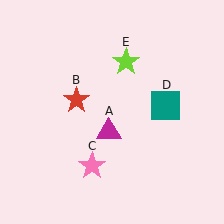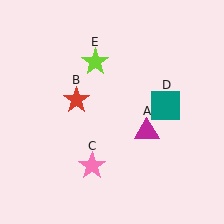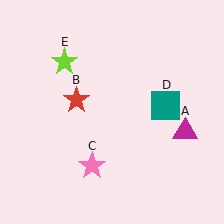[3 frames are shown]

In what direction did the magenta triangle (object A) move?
The magenta triangle (object A) moved right.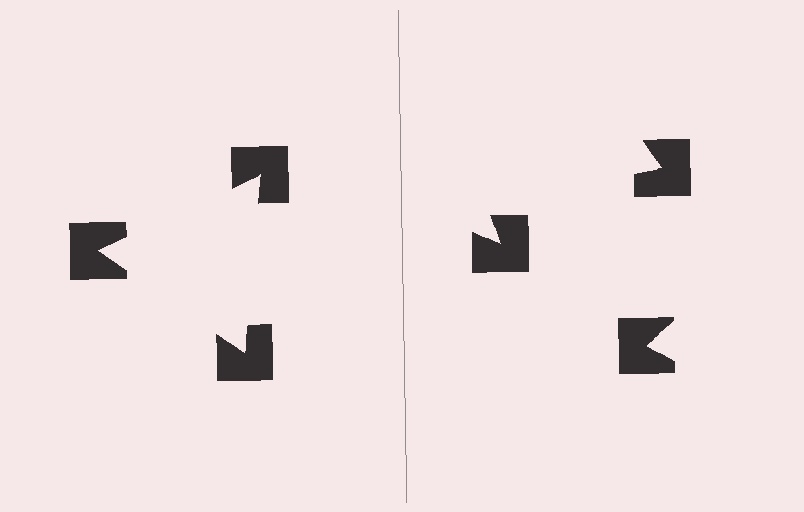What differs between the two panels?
The notched squares are positioned identically on both sides; only the wedge orientations differ. On the left they align to a triangle; on the right they are misaligned.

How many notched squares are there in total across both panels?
6 — 3 on each side.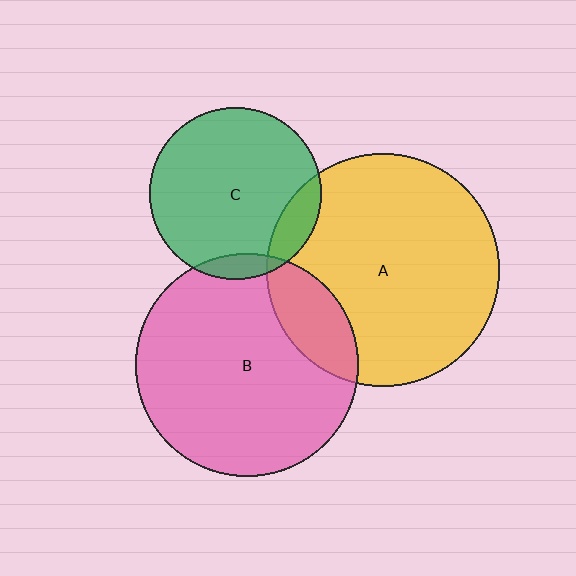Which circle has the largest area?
Circle A (yellow).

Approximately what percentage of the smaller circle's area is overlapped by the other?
Approximately 5%.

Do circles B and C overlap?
Yes.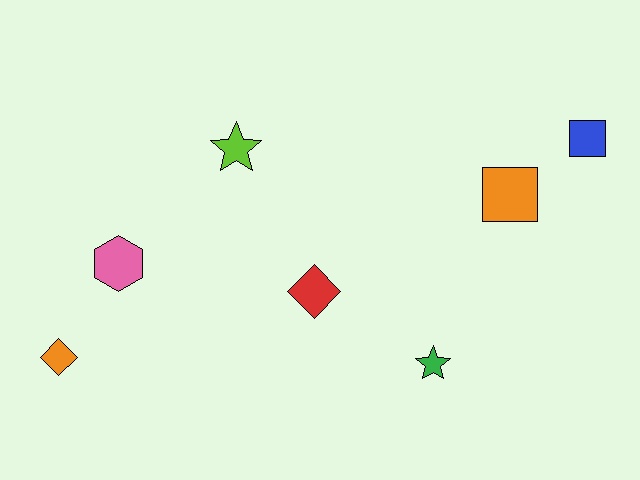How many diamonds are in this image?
There are 2 diamonds.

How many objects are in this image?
There are 7 objects.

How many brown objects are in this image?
There are no brown objects.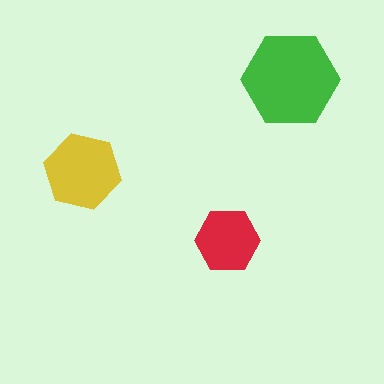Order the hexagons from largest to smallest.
the green one, the yellow one, the red one.